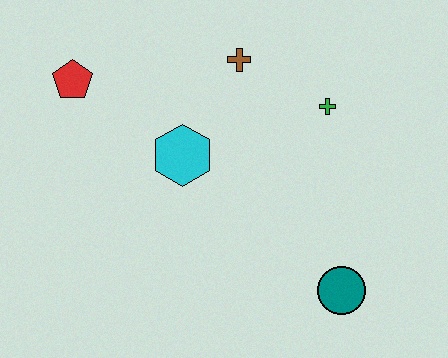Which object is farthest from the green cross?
The red pentagon is farthest from the green cross.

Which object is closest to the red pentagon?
The cyan hexagon is closest to the red pentagon.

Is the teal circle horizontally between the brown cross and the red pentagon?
No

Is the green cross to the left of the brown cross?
No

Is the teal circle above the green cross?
No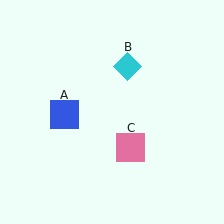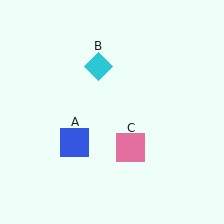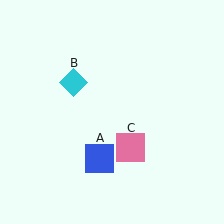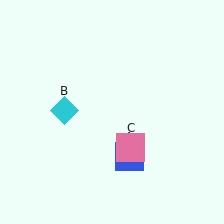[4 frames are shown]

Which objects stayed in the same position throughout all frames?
Pink square (object C) remained stationary.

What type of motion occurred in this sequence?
The blue square (object A), cyan diamond (object B) rotated counterclockwise around the center of the scene.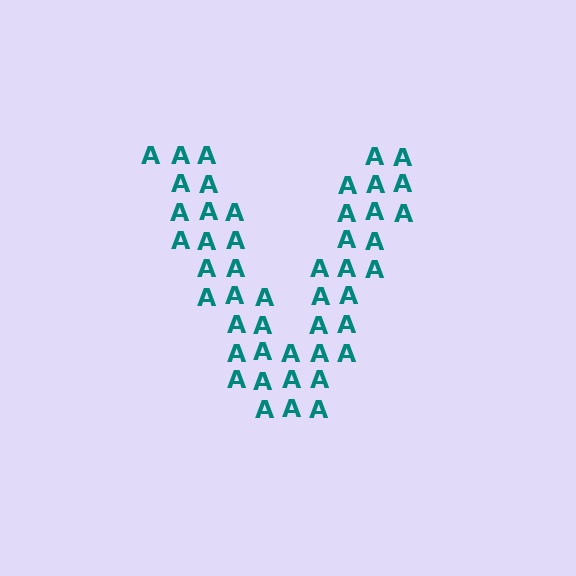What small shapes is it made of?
It is made of small letter A's.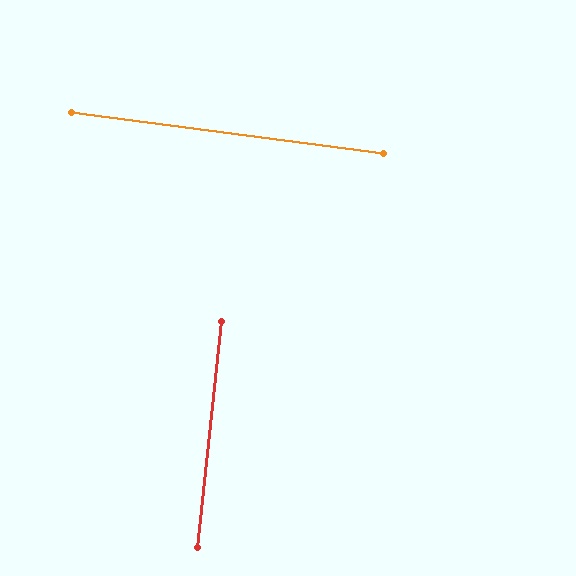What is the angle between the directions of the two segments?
Approximately 88 degrees.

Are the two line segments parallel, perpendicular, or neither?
Perpendicular — they meet at approximately 88°.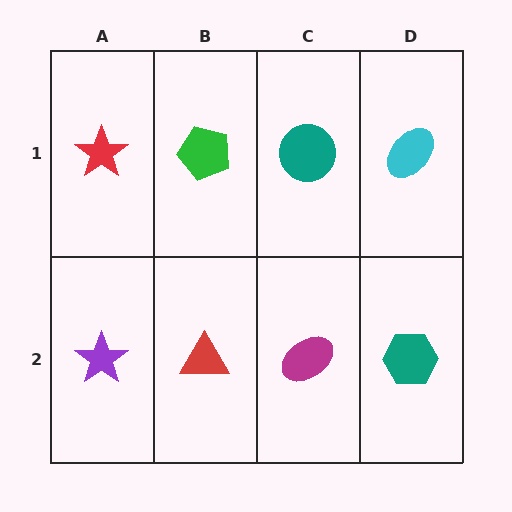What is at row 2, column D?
A teal hexagon.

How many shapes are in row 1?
4 shapes.